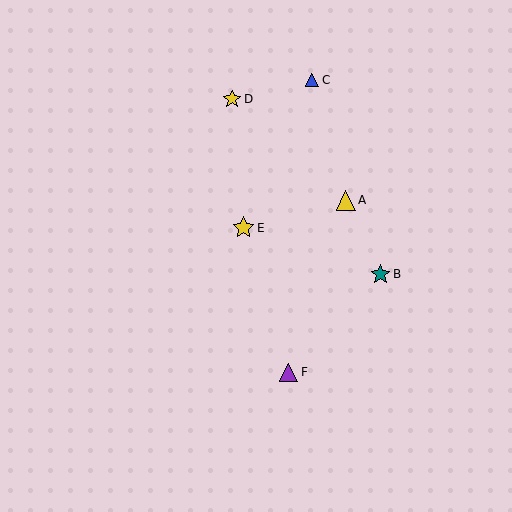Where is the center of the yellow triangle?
The center of the yellow triangle is at (346, 200).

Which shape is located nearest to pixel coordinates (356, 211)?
The yellow triangle (labeled A) at (346, 200) is nearest to that location.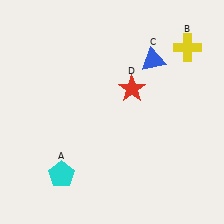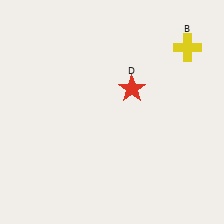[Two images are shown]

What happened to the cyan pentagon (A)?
The cyan pentagon (A) was removed in Image 2. It was in the bottom-left area of Image 1.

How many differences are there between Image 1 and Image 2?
There are 2 differences between the two images.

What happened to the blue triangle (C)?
The blue triangle (C) was removed in Image 2. It was in the top-right area of Image 1.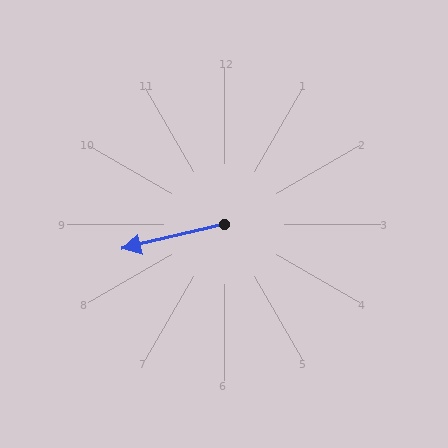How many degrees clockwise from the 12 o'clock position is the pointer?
Approximately 256 degrees.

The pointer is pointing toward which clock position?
Roughly 9 o'clock.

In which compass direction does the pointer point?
West.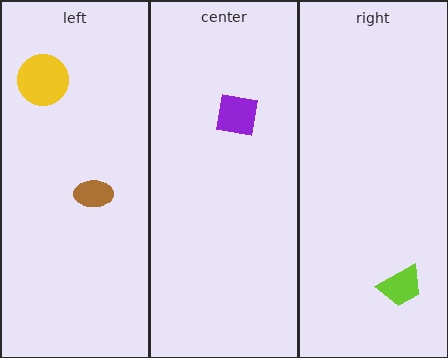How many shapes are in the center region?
1.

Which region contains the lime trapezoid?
The right region.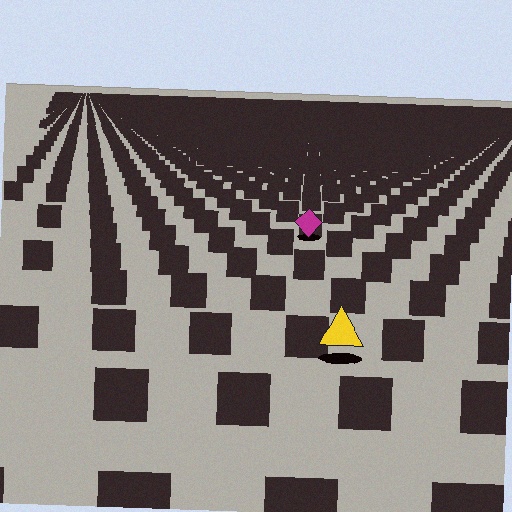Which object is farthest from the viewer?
The magenta diamond is farthest from the viewer. It appears smaller and the ground texture around it is denser.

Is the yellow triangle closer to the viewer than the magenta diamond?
Yes. The yellow triangle is closer — you can tell from the texture gradient: the ground texture is coarser near it.